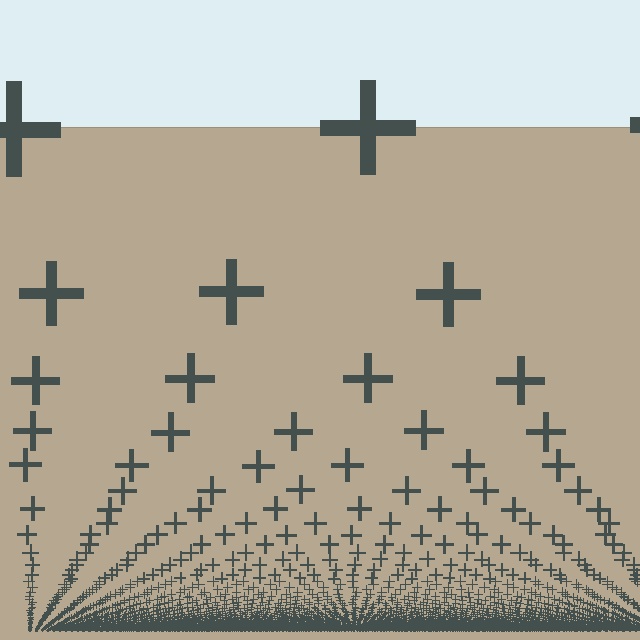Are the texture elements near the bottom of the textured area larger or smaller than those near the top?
Smaller. The gradient is inverted — elements near the bottom are smaller and denser.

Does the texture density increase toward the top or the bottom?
Density increases toward the bottom.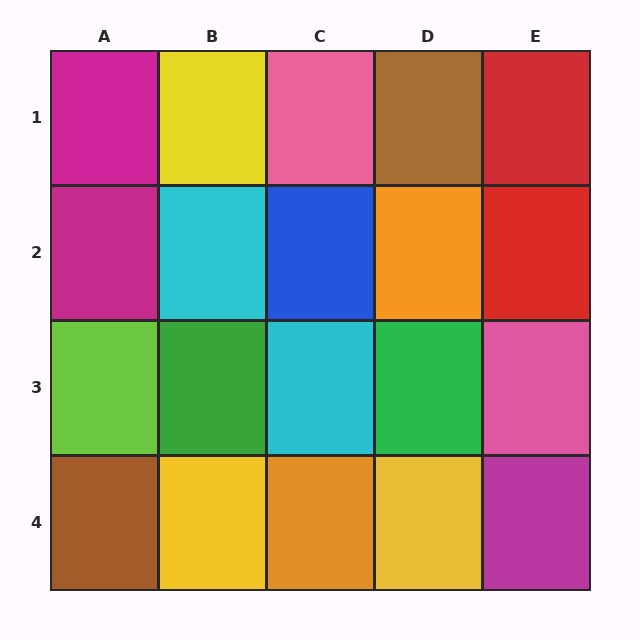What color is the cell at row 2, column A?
Magenta.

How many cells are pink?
2 cells are pink.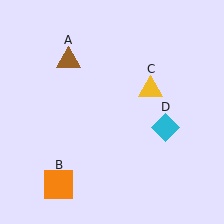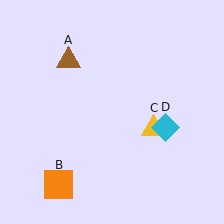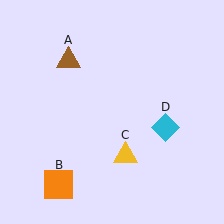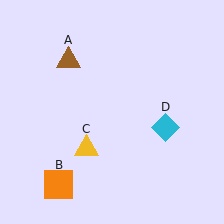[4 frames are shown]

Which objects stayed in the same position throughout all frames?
Brown triangle (object A) and orange square (object B) and cyan diamond (object D) remained stationary.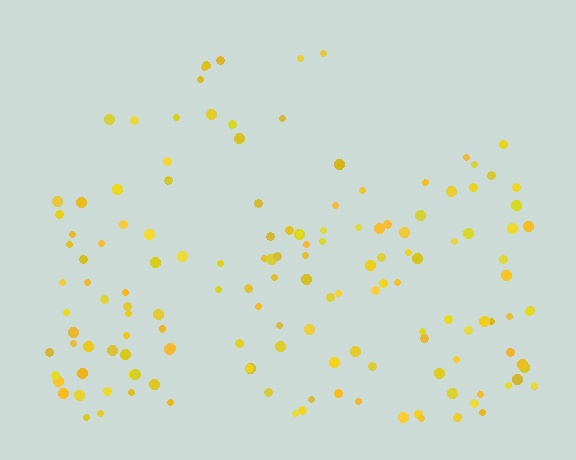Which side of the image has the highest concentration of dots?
The bottom.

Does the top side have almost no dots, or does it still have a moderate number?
Still a moderate number, just noticeably fewer than the bottom.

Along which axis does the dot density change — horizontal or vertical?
Vertical.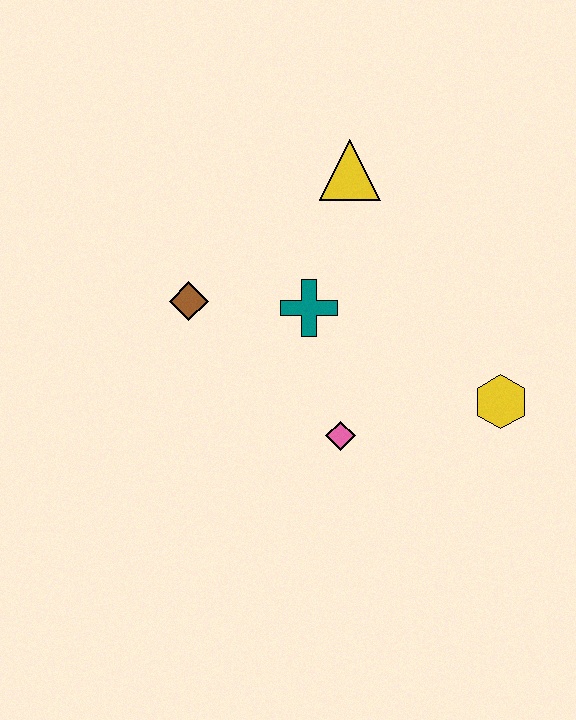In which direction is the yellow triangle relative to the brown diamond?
The yellow triangle is to the right of the brown diamond.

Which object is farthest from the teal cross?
The yellow hexagon is farthest from the teal cross.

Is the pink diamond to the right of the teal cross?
Yes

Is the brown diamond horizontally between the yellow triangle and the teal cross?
No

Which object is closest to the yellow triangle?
The teal cross is closest to the yellow triangle.